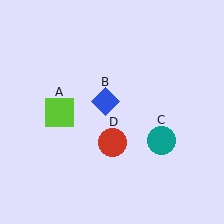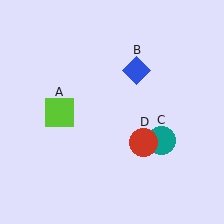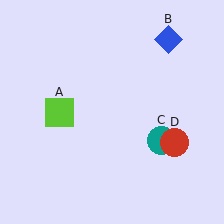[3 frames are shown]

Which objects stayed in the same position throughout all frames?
Lime square (object A) and teal circle (object C) remained stationary.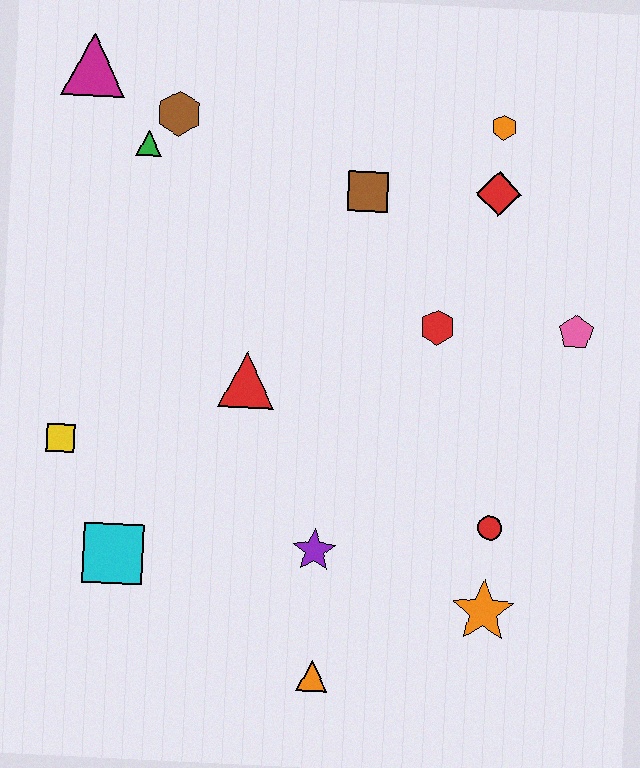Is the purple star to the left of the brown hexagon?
No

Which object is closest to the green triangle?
The brown hexagon is closest to the green triangle.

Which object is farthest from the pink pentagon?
The magenta triangle is farthest from the pink pentagon.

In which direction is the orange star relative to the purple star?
The orange star is to the right of the purple star.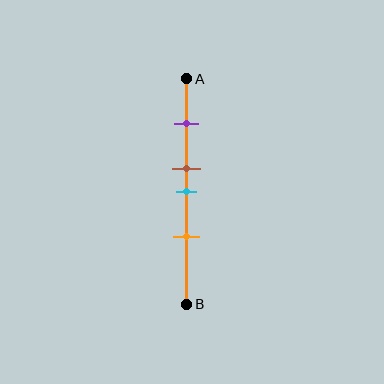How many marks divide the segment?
There are 4 marks dividing the segment.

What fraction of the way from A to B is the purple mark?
The purple mark is approximately 20% (0.2) of the way from A to B.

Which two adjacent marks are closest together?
The brown and cyan marks are the closest adjacent pair.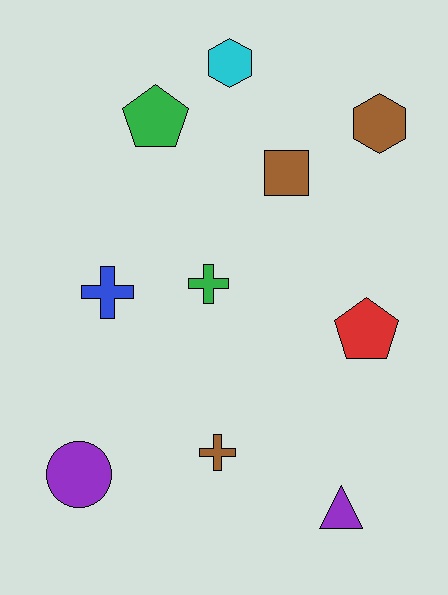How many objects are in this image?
There are 10 objects.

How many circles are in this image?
There is 1 circle.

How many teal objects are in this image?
There are no teal objects.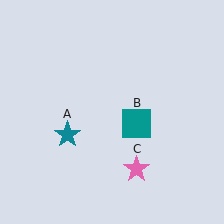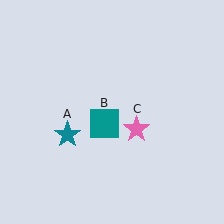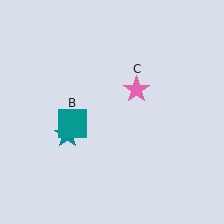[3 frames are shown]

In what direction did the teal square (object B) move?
The teal square (object B) moved left.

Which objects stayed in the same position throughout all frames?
Teal star (object A) remained stationary.